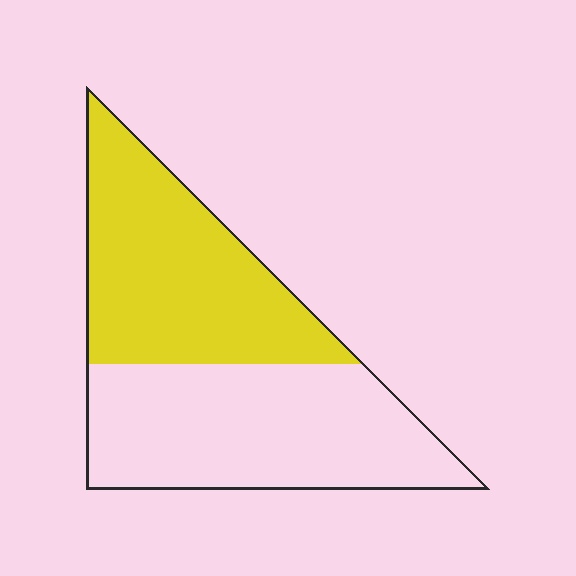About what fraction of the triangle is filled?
About one half (1/2).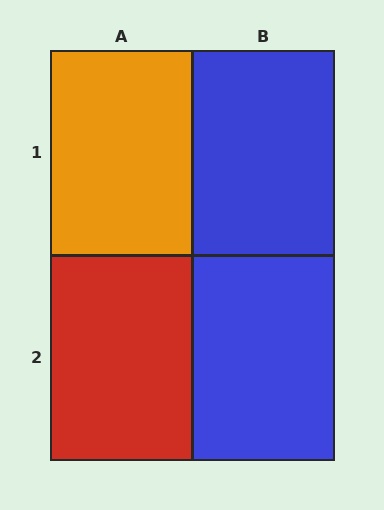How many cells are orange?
1 cell is orange.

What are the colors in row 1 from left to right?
Orange, blue.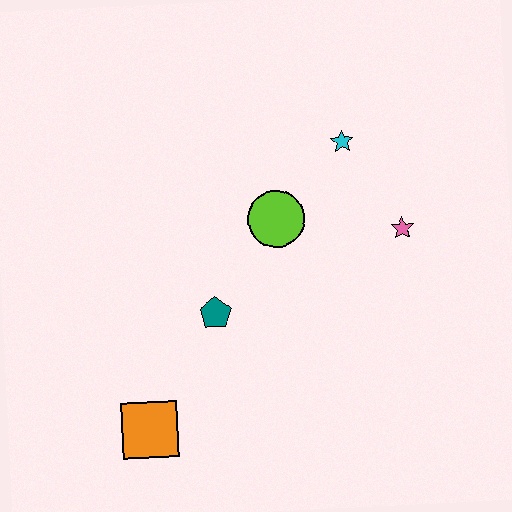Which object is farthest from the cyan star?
The orange square is farthest from the cyan star.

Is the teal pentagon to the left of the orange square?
No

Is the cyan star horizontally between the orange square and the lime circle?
No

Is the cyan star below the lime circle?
No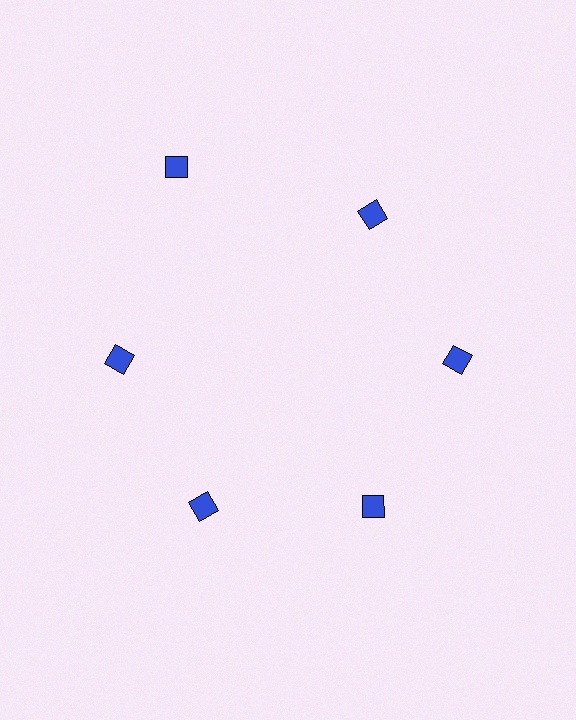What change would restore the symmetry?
The symmetry would be restored by moving it inward, back onto the ring so that all 6 diamonds sit at equal angles and equal distance from the center.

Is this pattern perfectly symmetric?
No. The 6 blue diamonds are arranged in a ring, but one element near the 11 o'clock position is pushed outward from the center, breaking the 6-fold rotational symmetry.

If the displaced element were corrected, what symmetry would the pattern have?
It would have 6-fold rotational symmetry — the pattern would map onto itself every 60 degrees.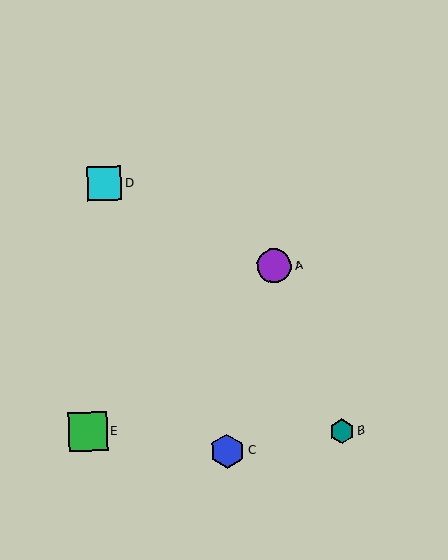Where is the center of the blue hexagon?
The center of the blue hexagon is at (227, 451).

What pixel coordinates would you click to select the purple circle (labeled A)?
Click at (274, 266) to select the purple circle A.